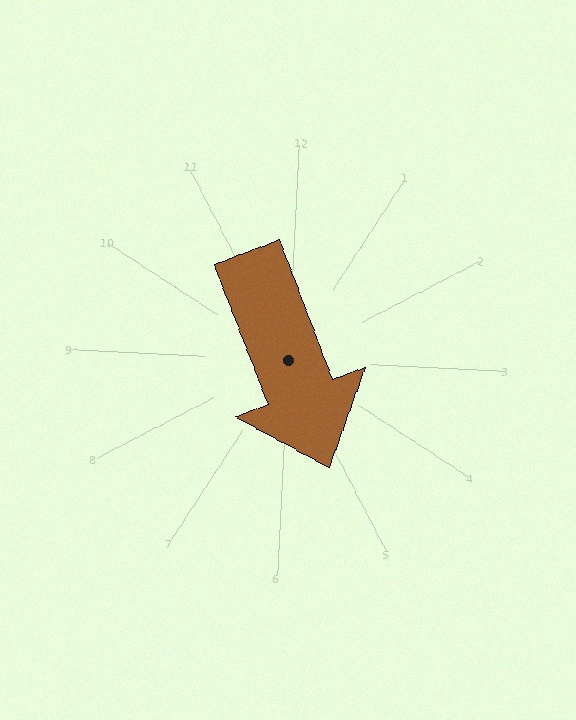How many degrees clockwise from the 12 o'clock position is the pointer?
Approximately 156 degrees.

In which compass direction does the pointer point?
Southeast.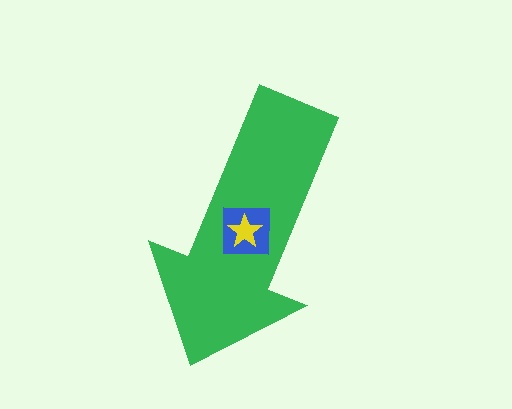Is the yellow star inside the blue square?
Yes.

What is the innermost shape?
The yellow star.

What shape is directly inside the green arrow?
The blue square.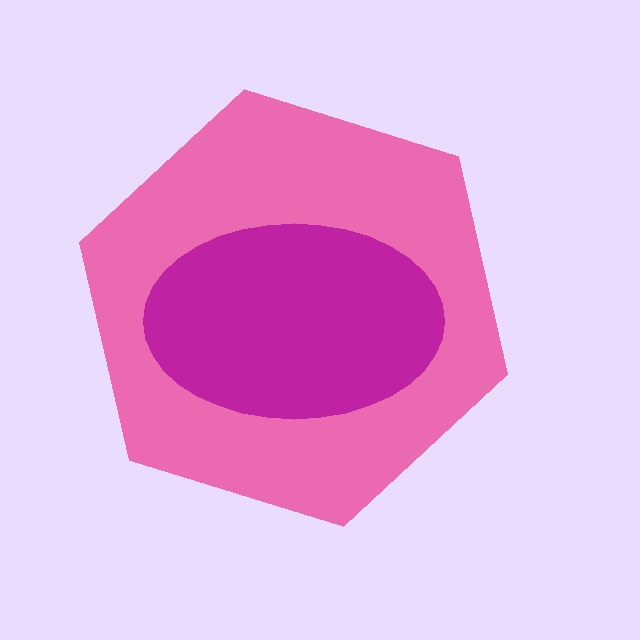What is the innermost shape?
The magenta ellipse.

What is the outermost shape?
The pink hexagon.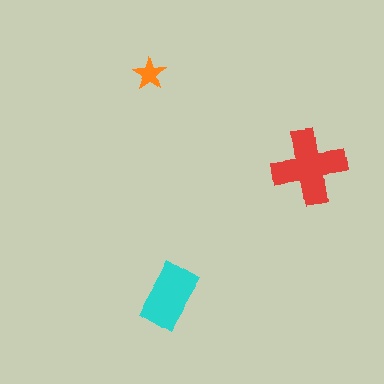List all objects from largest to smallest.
The red cross, the cyan rectangle, the orange star.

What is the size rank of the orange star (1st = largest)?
3rd.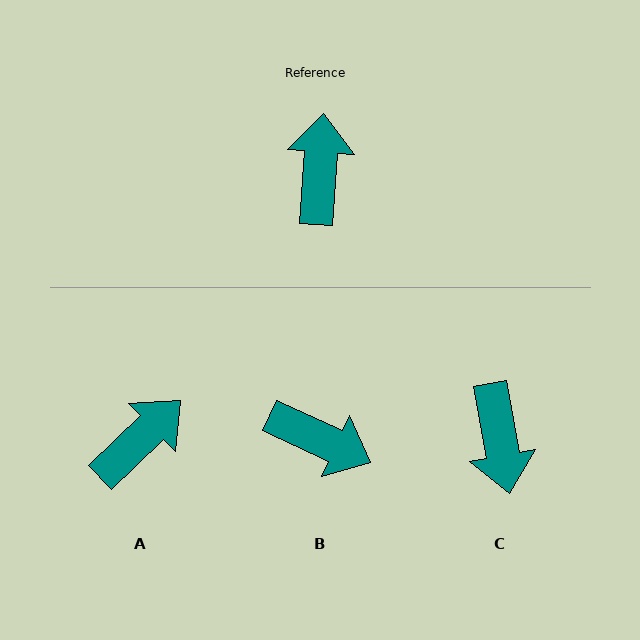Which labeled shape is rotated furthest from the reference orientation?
C, about 166 degrees away.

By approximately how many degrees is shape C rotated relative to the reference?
Approximately 166 degrees clockwise.